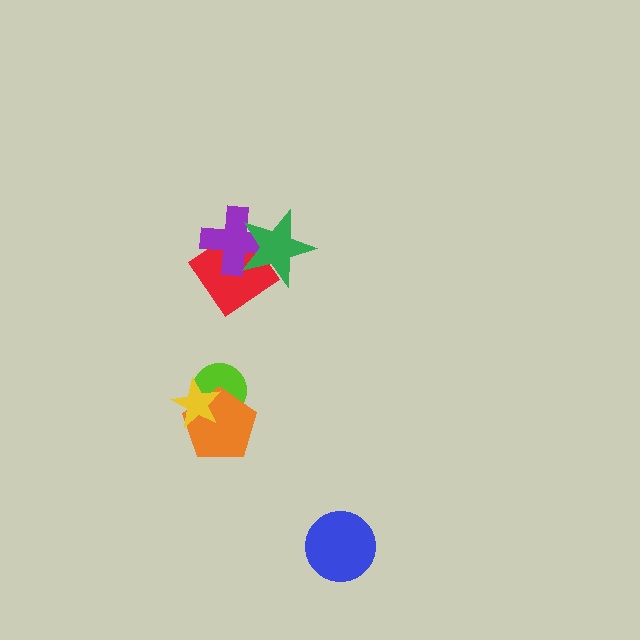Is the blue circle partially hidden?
No, no other shape covers it.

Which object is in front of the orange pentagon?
The yellow star is in front of the orange pentagon.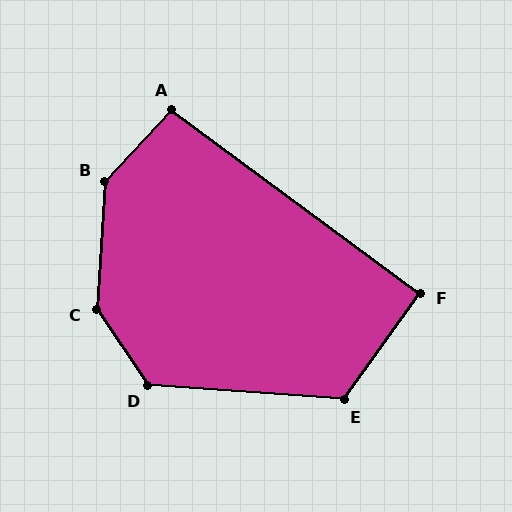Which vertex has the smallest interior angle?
F, at approximately 91 degrees.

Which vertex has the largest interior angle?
C, at approximately 142 degrees.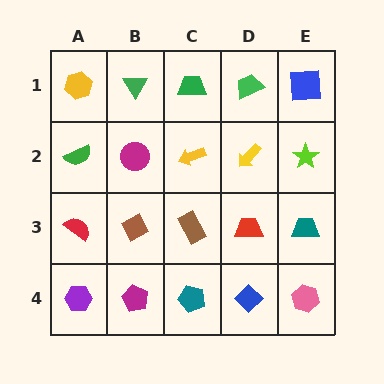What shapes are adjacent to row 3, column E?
A lime star (row 2, column E), a pink hexagon (row 4, column E), a red trapezoid (row 3, column D).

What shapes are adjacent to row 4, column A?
A red semicircle (row 3, column A), a magenta pentagon (row 4, column B).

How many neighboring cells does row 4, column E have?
2.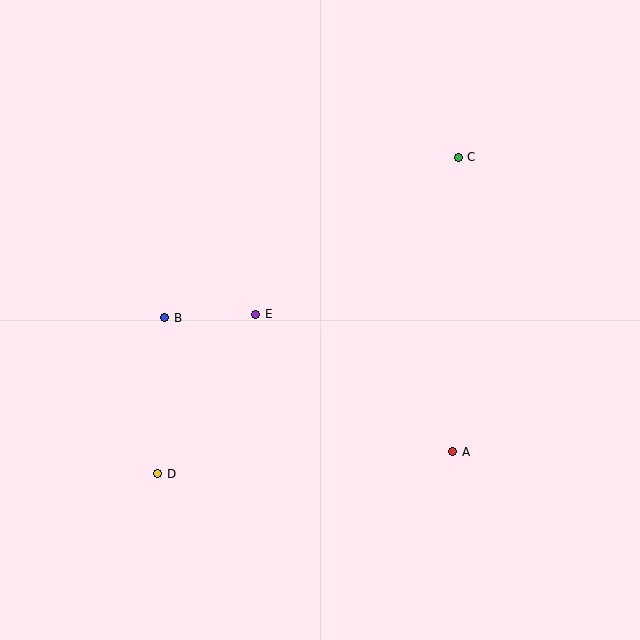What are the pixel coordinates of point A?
Point A is at (453, 452).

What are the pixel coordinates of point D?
Point D is at (158, 474).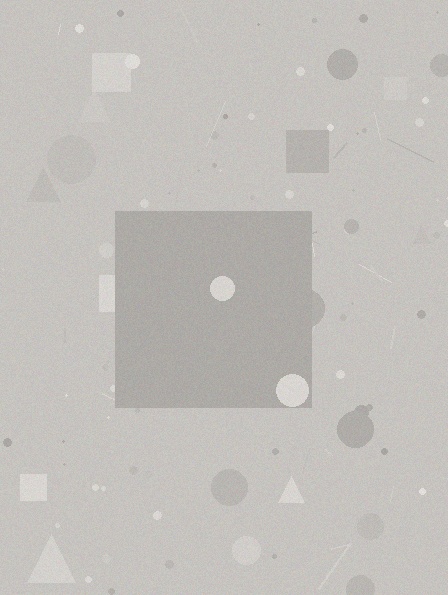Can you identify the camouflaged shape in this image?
The camouflaged shape is a square.